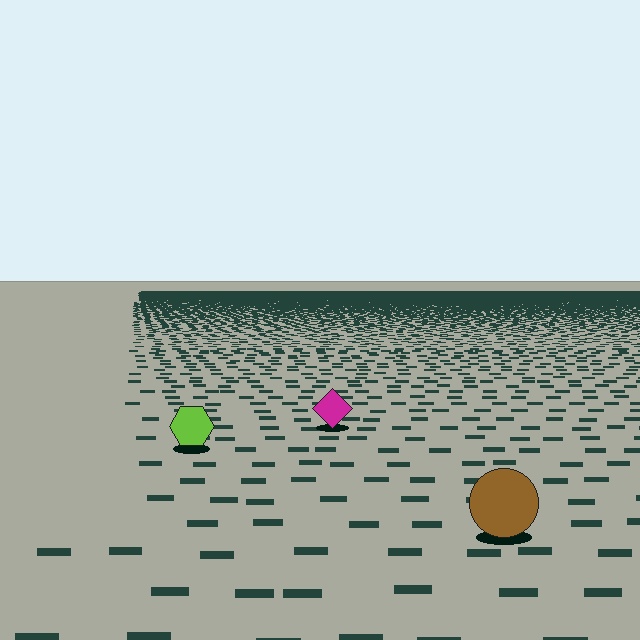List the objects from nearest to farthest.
From nearest to farthest: the brown circle, the lime hexagon, the magenta diamond.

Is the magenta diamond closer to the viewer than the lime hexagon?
No. The lime hexagon is closer — you can tell from the texture gradient: the ground texture is coarser near it.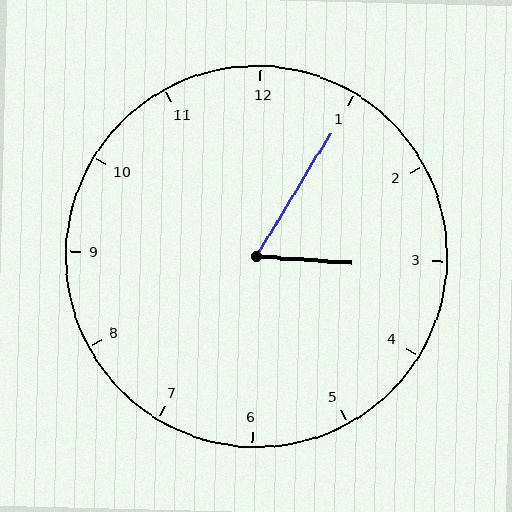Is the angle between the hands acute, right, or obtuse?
It is acute.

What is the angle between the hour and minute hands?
Approximately 62 degrees.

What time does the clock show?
3:05.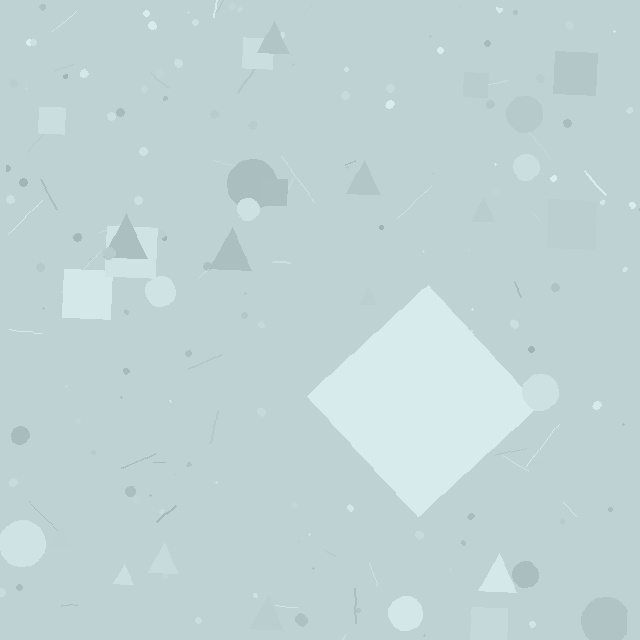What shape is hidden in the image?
A diamond is hidden in the image.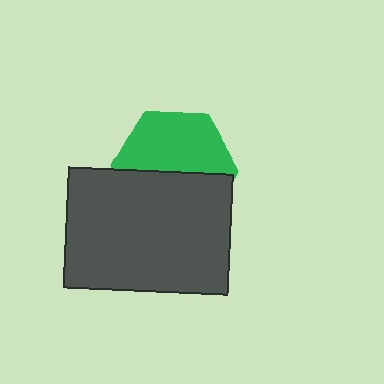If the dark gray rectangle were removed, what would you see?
You would see the complete green hexagon.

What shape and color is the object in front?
The object in front is a dark gray rectangle.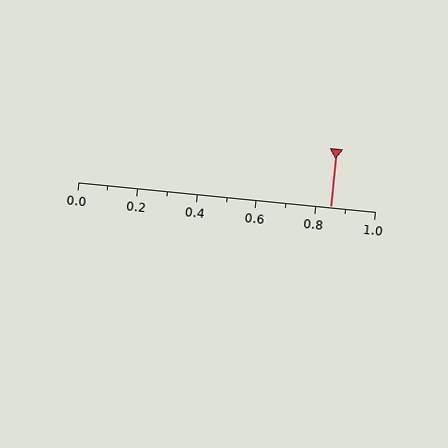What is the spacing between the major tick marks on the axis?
The major ticks are spaced 0.2 apart.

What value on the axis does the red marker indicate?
The marker indicates approximately 0.85.